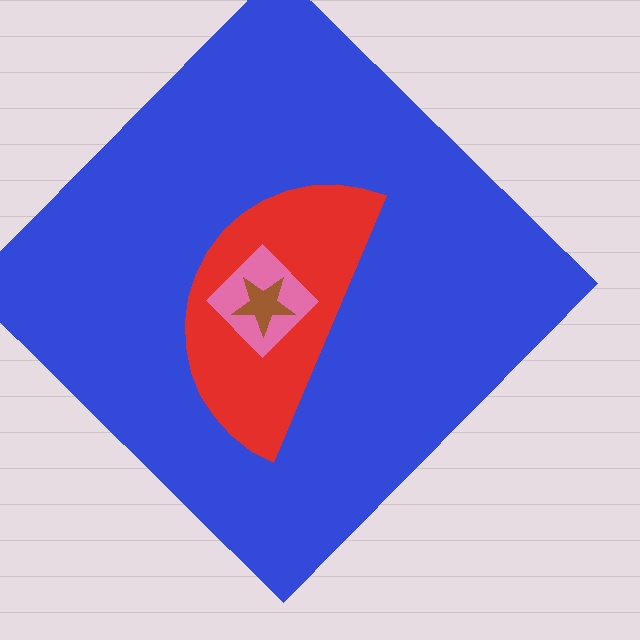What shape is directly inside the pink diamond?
The brown star.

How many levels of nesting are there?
4.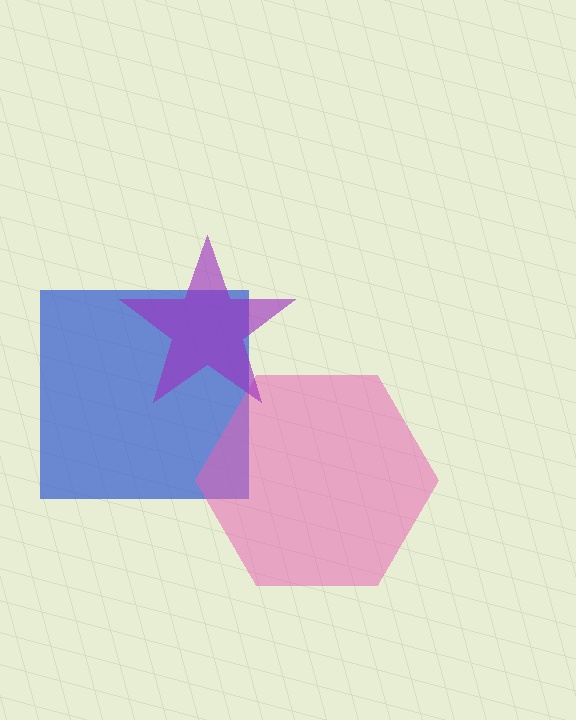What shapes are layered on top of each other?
The layered shapes are: a blue square, a pink hexagon, a purple star.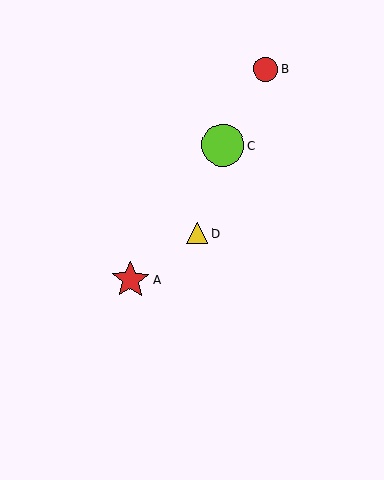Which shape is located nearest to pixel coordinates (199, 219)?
The yellow triangle (labeled D) at (197, 233) is nearest to that location.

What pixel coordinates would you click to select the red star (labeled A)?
Click at (131, 280) to select the red star A.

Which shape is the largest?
The lime circle (labeled C) is the largest.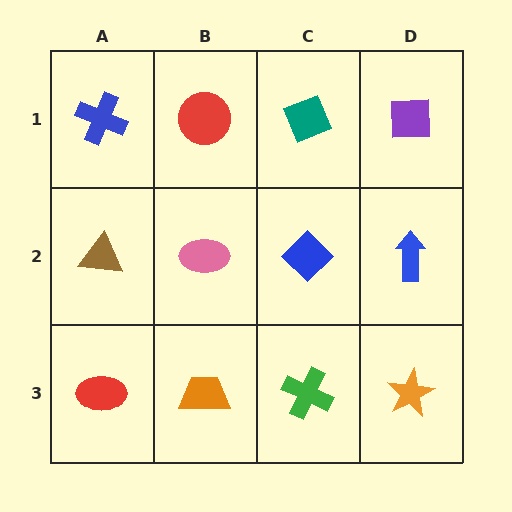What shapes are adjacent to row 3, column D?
A blue arrow (row 2, column D), a green cross (row 3, column C).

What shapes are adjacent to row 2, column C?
A teal diamond (row 1, column C), a green cross (row 3, column C), a pink ellipse (row 2, column B), a blue arrow (row 2, column D).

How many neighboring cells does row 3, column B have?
3.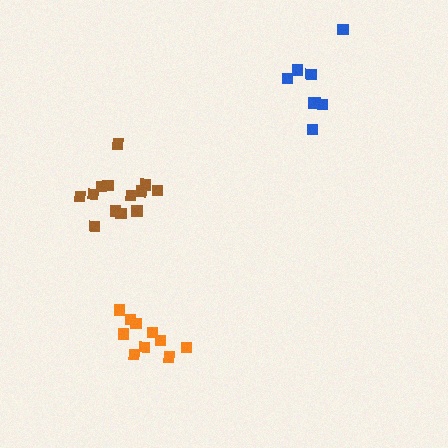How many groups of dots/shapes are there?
There are 3 groups.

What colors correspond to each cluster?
The clusters are colored: orange, blue, brown.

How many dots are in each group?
Group 1: 10 dots, Group 2: 8 dots, Group 3: 13 dots (31 total).